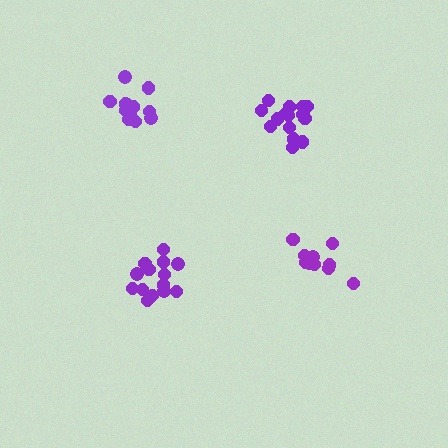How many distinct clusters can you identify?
There are 4 distinct clusters.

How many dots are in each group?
Group 1: 15 dots, Group 2: 14 dots, Group 3: 11 dots, Group 4: 12 dots (52 total).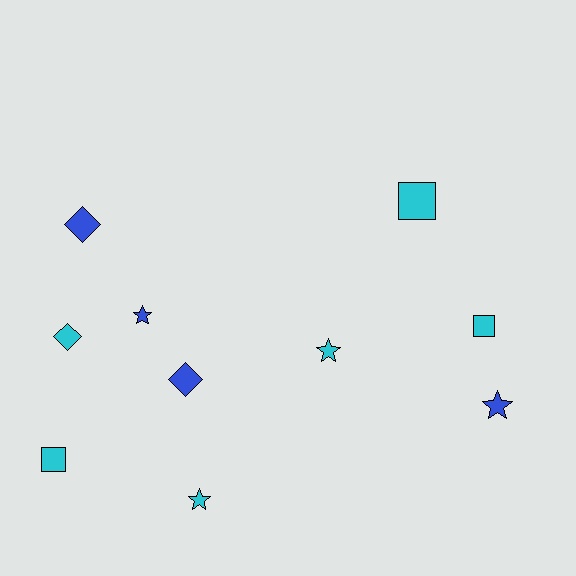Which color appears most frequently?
Cyan, with 6 objects.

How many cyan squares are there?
There are 3 cyan squares.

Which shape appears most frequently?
Star, with 4 objects.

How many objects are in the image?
There are 10 objects.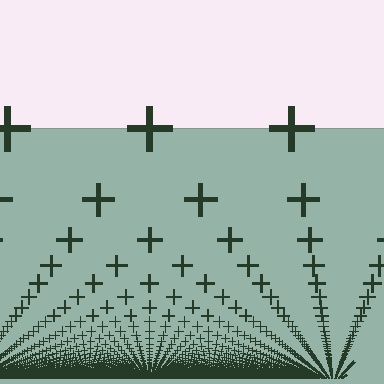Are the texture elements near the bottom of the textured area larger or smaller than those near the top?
Smaller. The gradient is inverted — elements near the bottom are smaller and denser.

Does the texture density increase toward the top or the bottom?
Density increases toward the bottom.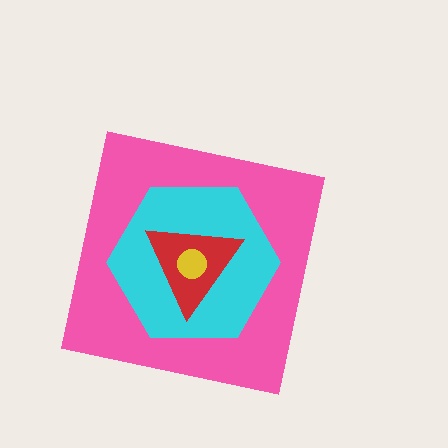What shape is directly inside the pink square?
The cyan hexagon.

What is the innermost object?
The yellow circle.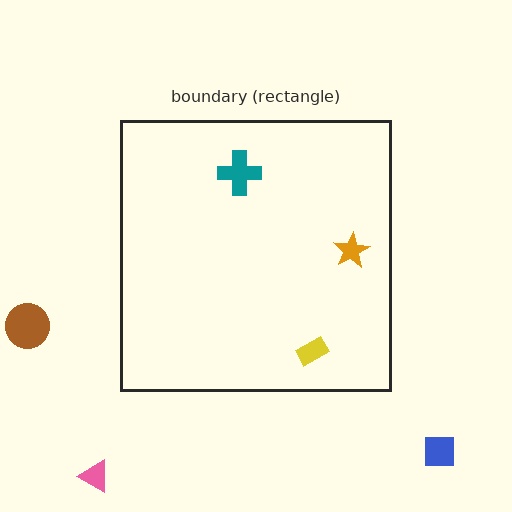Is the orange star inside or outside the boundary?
Inside.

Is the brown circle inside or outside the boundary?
Outside.